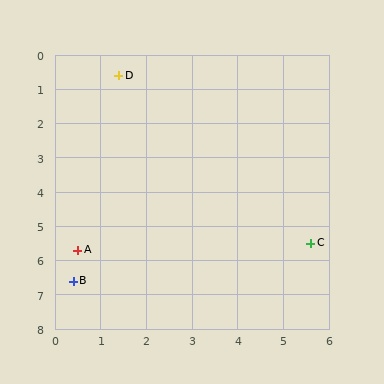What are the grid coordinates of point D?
Point D is at approximately (1.4, 0.6).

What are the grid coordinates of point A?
Point A is at approximately (0.5, 5.7).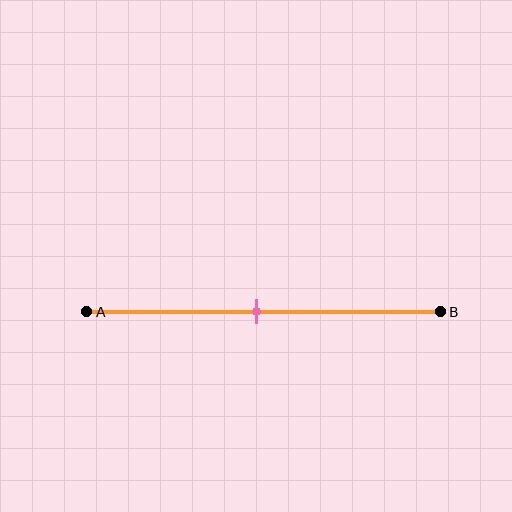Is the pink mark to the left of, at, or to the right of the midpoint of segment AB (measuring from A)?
The pink mark is approximately at the midpoint of segment AB.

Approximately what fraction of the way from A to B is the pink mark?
The pink mark is approximately 50% of the way from A to B.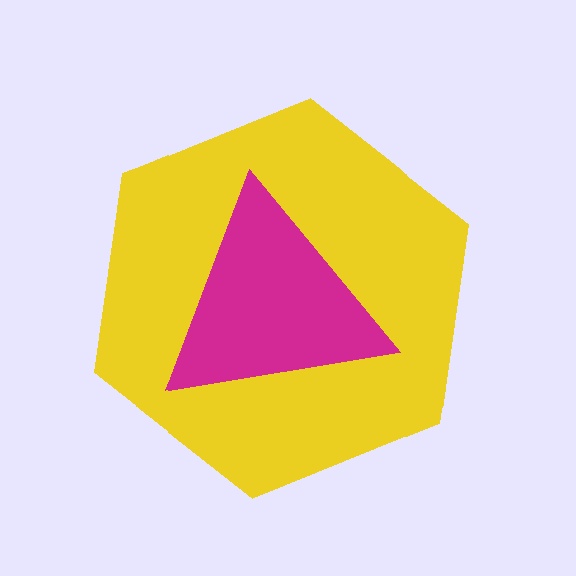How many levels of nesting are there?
2.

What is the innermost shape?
The magenta triangle.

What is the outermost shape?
The yellow hexagon.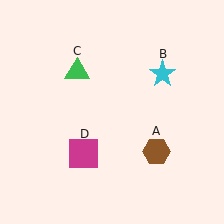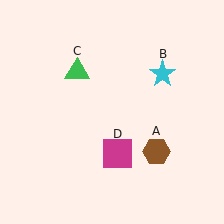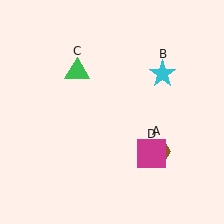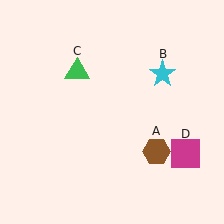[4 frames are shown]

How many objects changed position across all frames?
1 object changed position: magenta square (object D).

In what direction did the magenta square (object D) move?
The magenta square (object D) moved right.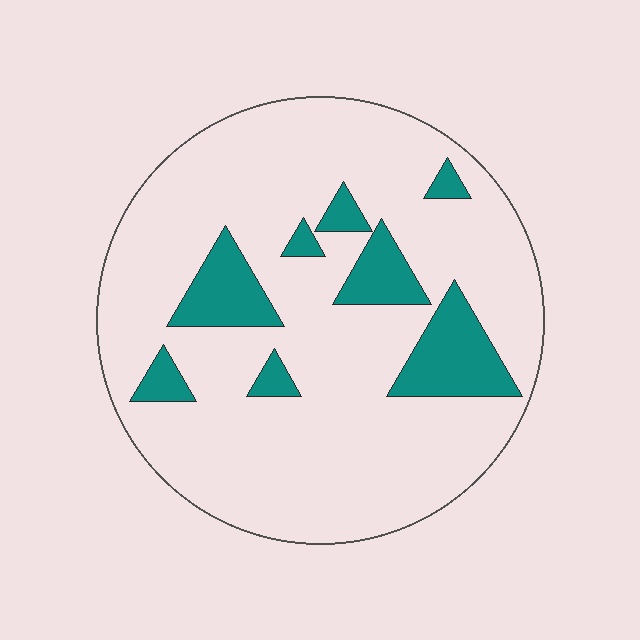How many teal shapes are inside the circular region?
8.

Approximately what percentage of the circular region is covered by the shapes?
Approximately 15%.